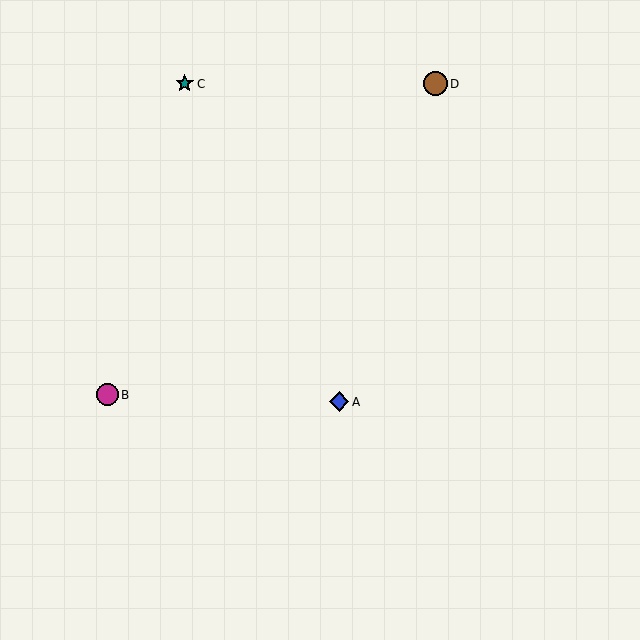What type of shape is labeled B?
Shape B is a magenta circle.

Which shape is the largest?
The brown circle (labeled D) is the largest.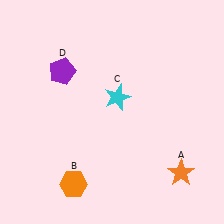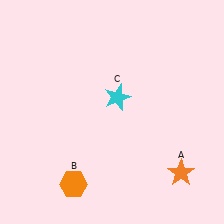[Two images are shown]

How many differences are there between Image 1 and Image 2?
There is 1 difference between the two images.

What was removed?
The purple pentagon (D) was removed in Image 2.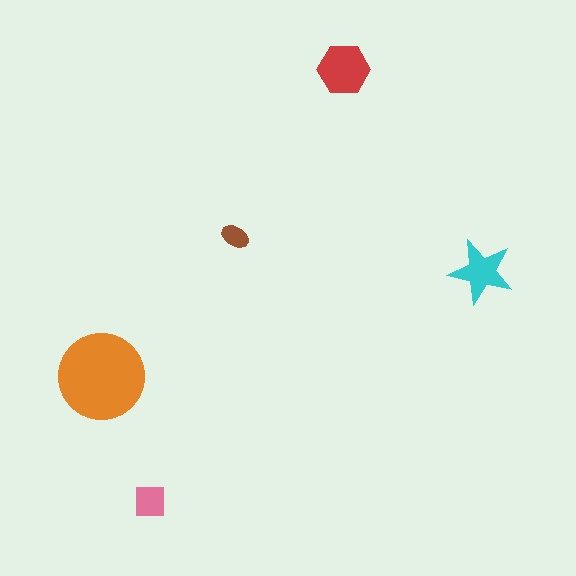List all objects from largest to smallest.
The orange circle, the red hexagon, the cyan star, the pink square, the brown ellipse.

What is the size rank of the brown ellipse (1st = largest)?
5th.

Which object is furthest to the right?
The cyan star is rightmost.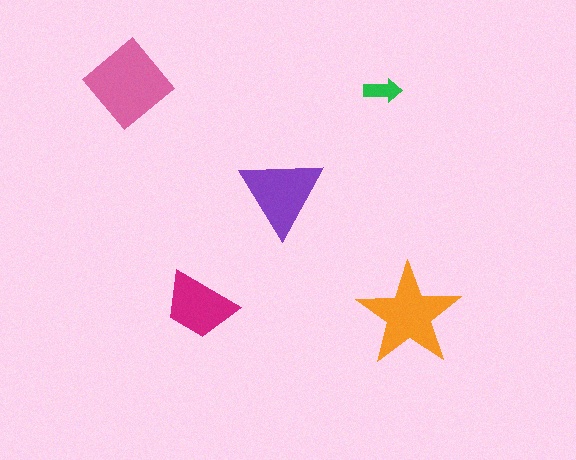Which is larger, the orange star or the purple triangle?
The orange star.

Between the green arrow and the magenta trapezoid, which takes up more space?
The magenta trapezoid.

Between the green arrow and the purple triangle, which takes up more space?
The purple triangle.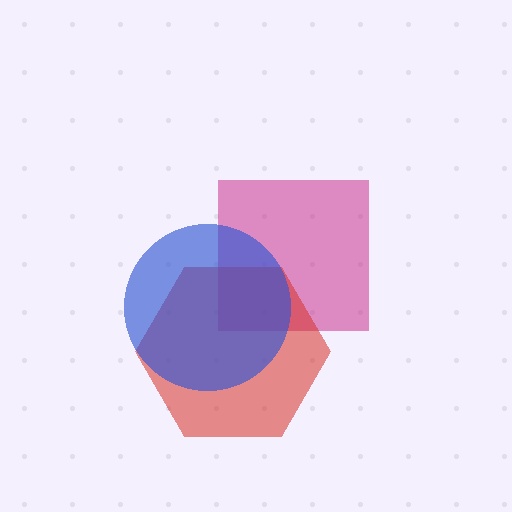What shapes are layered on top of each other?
The layered shapes are: a magenta square, a red hexagon, a blue circle.